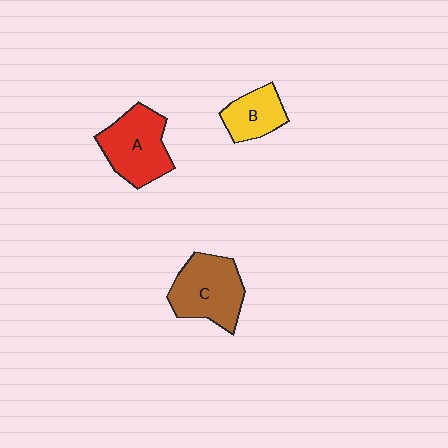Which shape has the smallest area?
Shape B (yellow).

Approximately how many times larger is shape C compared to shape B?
Approximately 1.7 times.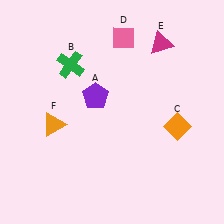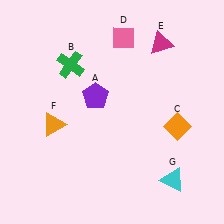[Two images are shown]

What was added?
A cyan triangle (G) was added in Image 2.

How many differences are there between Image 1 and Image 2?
There is 1 difference between the two images.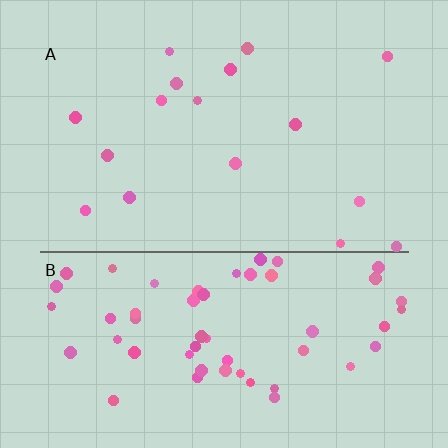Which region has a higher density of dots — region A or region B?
B (the bottom).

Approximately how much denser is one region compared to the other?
Approximately 3.6× — region B over region A.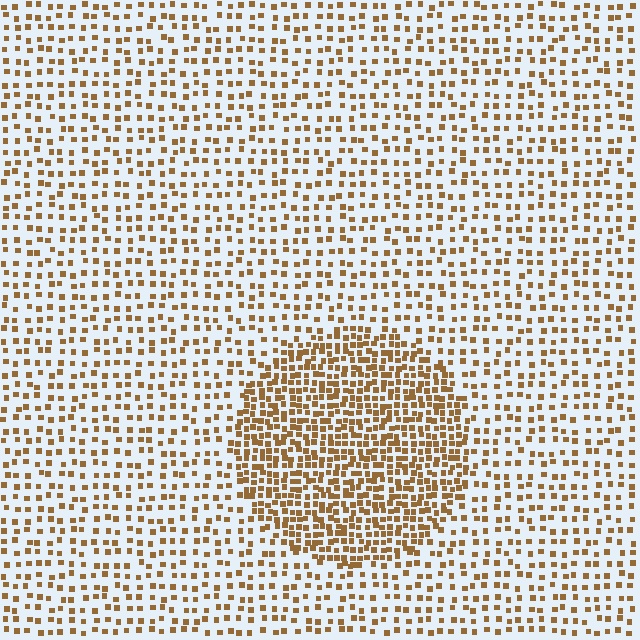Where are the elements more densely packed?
The elements are more densely packed inside the circle boundary.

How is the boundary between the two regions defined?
The boundary is defined by a change in element density (approximately 2.2x ratio). All elements are the same color, size, and shape.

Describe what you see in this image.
The image contains small brown elements arranged at two different densities. A circle-shaped region is visible where the elements are more densely packed than the surrounding area.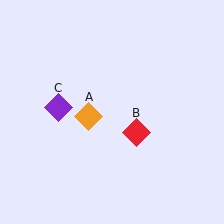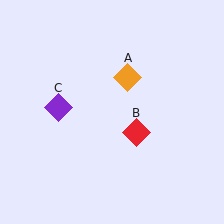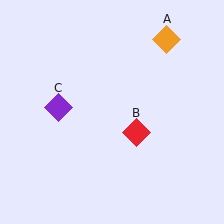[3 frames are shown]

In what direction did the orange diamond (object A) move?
The orange diamond (object A) moved up and to the right.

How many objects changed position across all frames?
1 object changed position: orange diamond (object A).